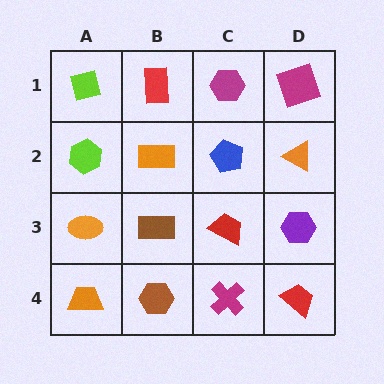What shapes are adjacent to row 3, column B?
An orange rectangle (row 2, column B), a brown hexagon (row 4, column B), an orange ellipse (row 3, column A), a red trapezoid (row 3, column C).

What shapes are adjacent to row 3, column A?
A lime hexagon (row 2, column A), an orange trapezoid (row 4, column A), a brown rectangle (row 3, column B).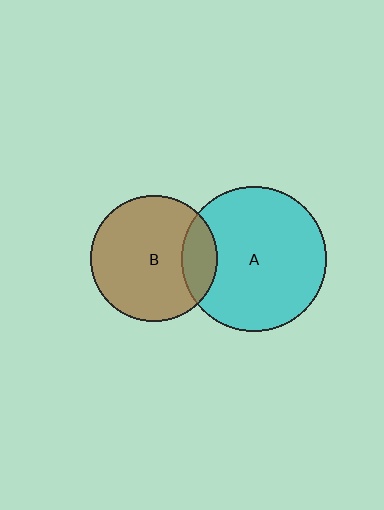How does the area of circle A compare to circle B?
Approximately 1.3 times.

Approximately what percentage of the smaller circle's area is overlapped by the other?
Approximately 20%.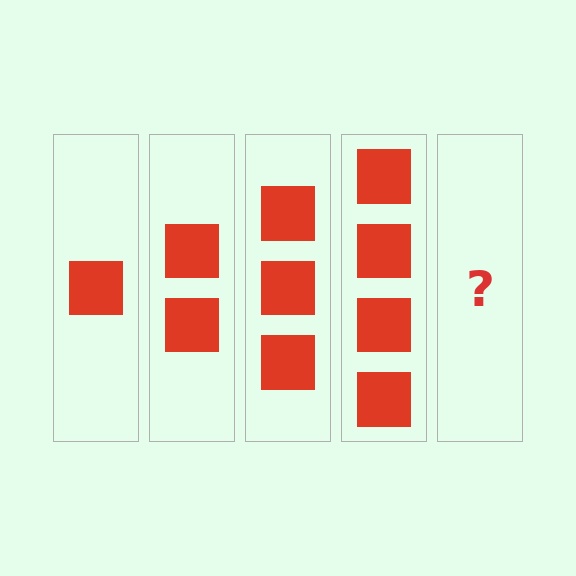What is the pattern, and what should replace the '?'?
The pattern is that each step adds one more square. The '?' should be 5 squares.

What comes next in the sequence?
The next element should be 5 squares.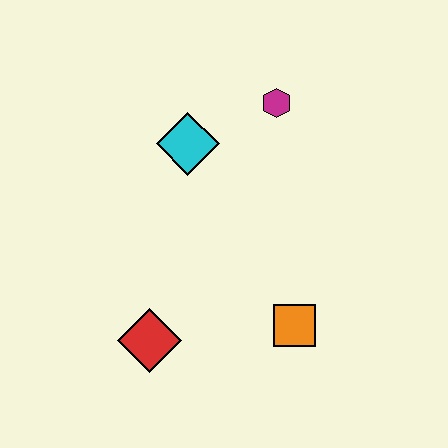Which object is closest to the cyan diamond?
The magenta hexagon is closest to the cyan diamond.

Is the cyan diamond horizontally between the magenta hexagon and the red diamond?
Yes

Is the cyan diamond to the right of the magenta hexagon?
No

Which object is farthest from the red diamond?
The magenta hexagon is farthest from the red diamond.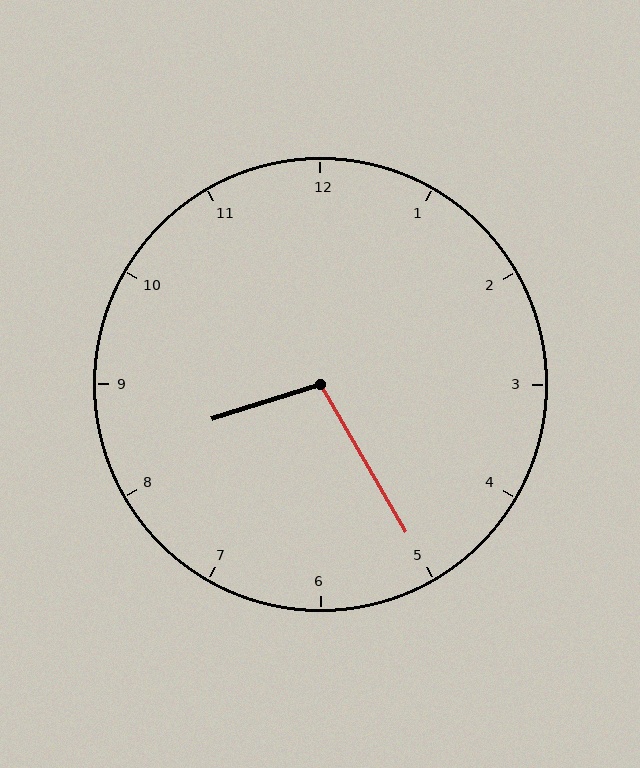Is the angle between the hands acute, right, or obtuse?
It is obtuse.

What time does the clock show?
8:25.